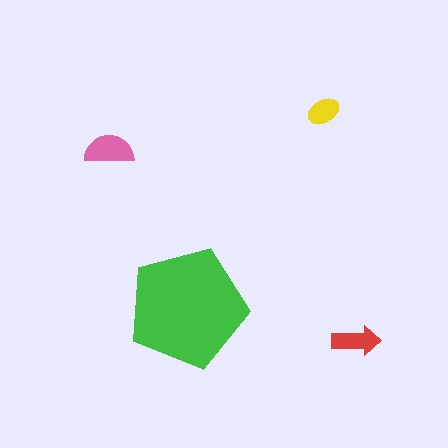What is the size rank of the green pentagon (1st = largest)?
1st.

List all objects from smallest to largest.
The yellow ellipse, the red arrow, the pink semicircle, the green pentagon.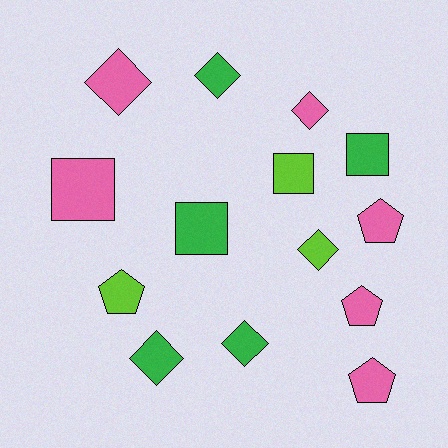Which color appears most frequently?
Pink, with 6 objects.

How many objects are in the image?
There are 14 objects.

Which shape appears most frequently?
Diamond, with 6 objects.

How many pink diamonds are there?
There are 2 pink diamonds.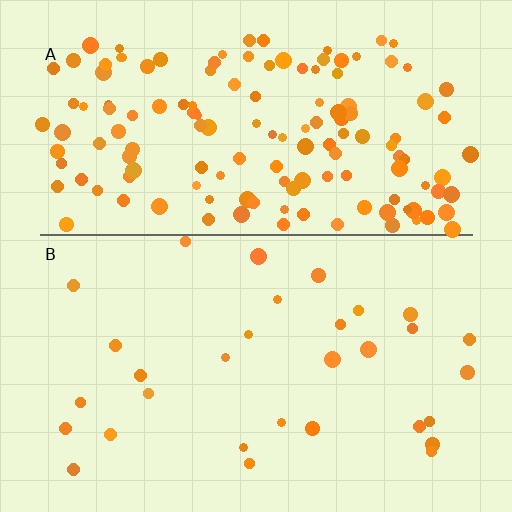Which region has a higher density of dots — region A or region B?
A (the top).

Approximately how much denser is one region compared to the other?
Approximately 4.7× — region A over region B.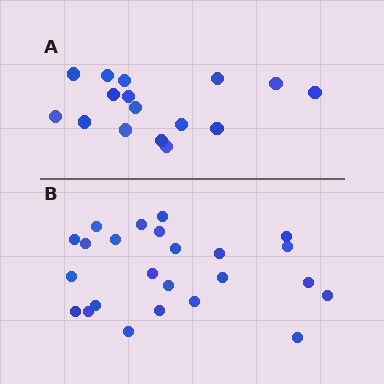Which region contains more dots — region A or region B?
Region B (the bottom region) has more dots.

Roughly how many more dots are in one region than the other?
Region B has roughly 8 or so more dots than region A.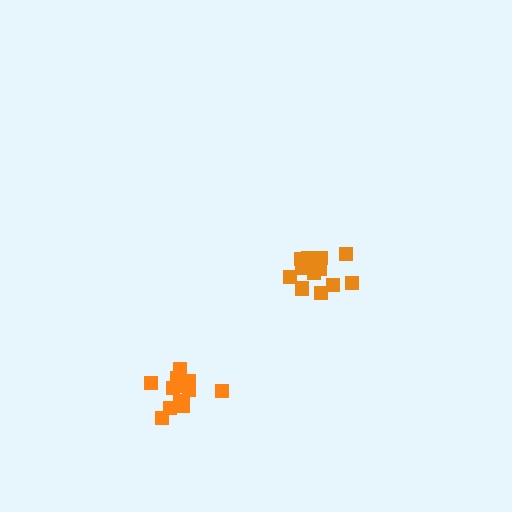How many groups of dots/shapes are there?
There are 2 groups.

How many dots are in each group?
Group 1: 14 dots, Group 2: 14 dots (28 total).